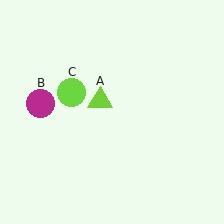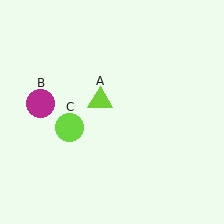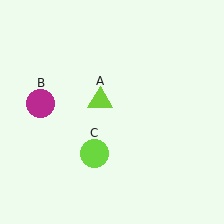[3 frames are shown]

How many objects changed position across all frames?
1 object changed position: lime circle (object C).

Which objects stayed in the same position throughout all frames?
Lime triangle (object A) and magenta circle (object B) remained stationary.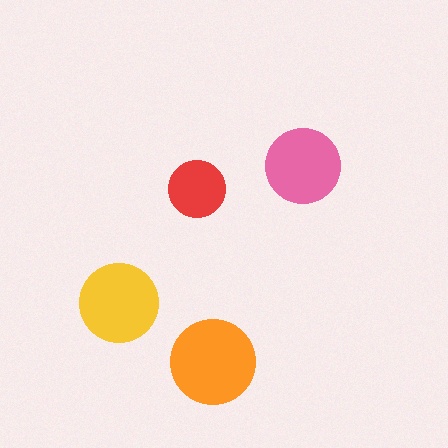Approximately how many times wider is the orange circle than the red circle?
About 1.5 times wider.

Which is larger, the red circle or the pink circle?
The pink one.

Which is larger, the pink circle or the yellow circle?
The yellow one.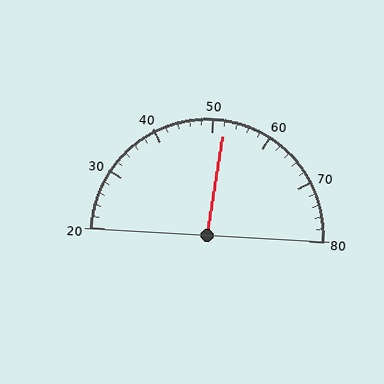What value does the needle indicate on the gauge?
The needle indicates approximately 52.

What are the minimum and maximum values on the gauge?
The gauge ranges from 20 to 80.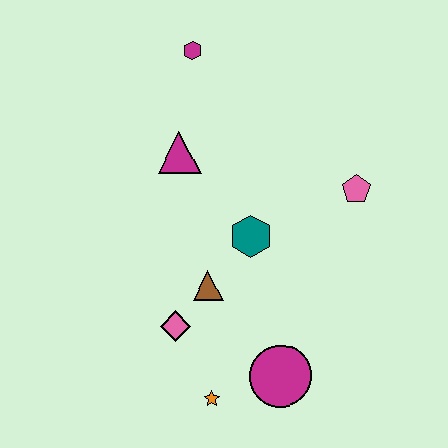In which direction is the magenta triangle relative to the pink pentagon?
The magenta triangle is to the left of the pink pentagon.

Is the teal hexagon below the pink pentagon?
Yes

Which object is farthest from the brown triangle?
The magenta hexagon is farthest from the brown triangle.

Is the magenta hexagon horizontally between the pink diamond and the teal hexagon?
Yes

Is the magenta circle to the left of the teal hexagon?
No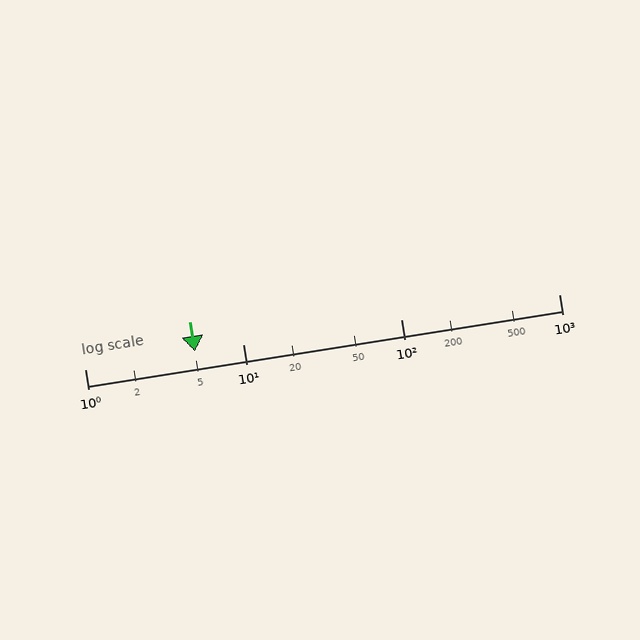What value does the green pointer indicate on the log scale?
The pointer indicates approximately 5.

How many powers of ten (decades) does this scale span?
The scale spans 3 decades, from 1 to 1000.